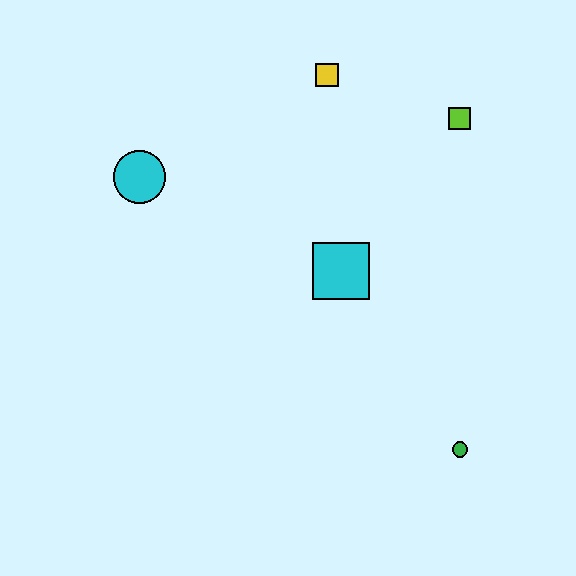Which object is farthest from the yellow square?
The green circle is farthest from the yellow square.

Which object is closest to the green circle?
The cyan square is closest to the green circle.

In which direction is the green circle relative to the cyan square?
The green circle is below the cyan square.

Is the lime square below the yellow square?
Yes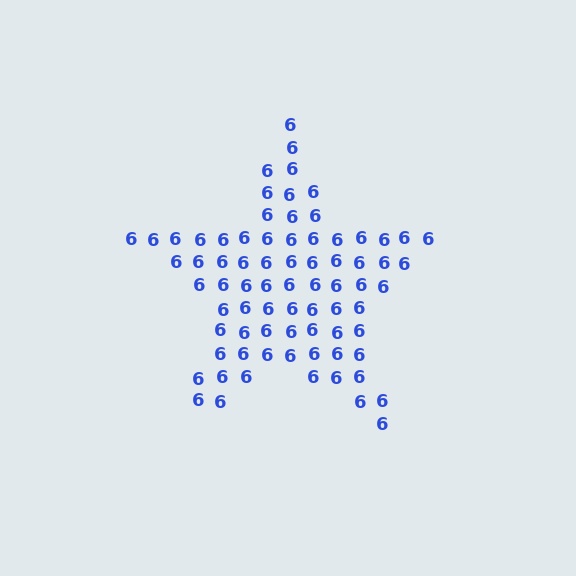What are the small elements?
The small elements are digit 6's.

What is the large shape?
The large shape is a star.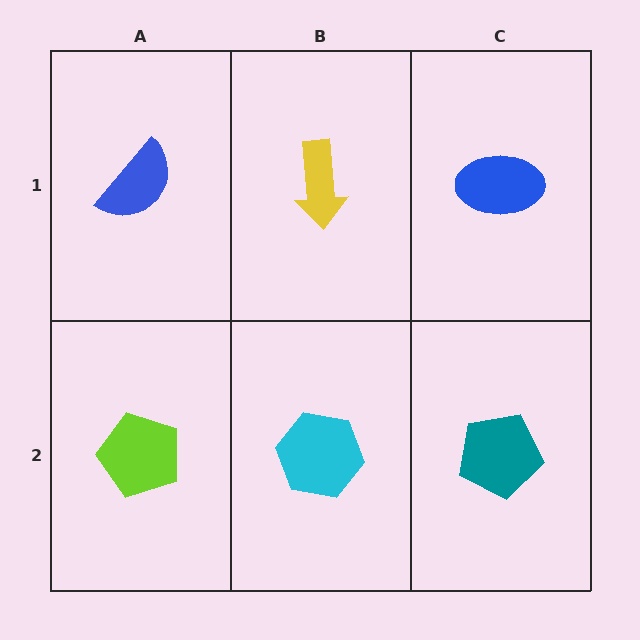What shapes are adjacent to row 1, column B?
A cyan hexagon (row 2, column B), a blue semicircle (row 1, column A), a blue ellipse (row 1, column C).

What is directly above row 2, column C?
A blue ellipse.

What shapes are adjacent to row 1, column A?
A lime pentagon (row 2, column A), a yellow arrow (row 1, column B).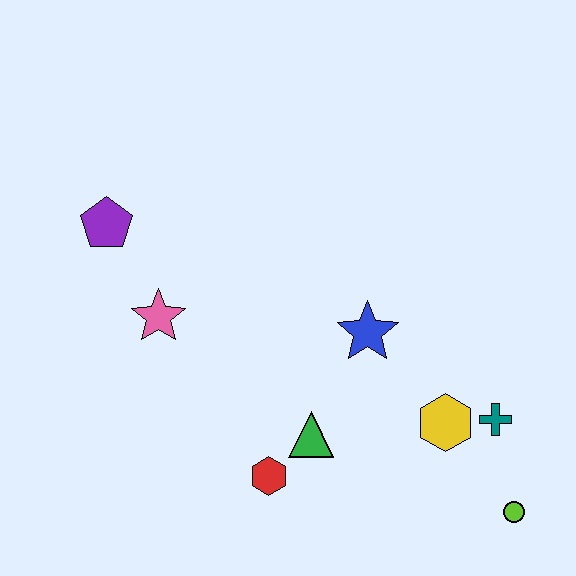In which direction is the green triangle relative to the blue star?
The green triangle is below the blue star.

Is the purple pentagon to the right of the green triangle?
No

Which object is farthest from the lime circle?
The purple pentagon is farthest from the lime circle.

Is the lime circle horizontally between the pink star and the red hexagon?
No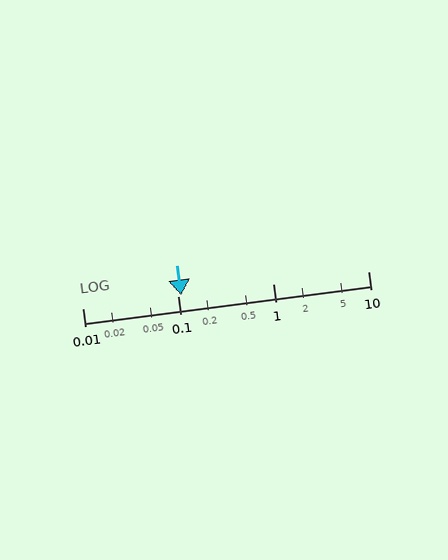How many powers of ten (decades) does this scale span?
The scale spans 3 decades, from 0.01 to 10.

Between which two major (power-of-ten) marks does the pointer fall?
The pointer is between 0.1 and 1.